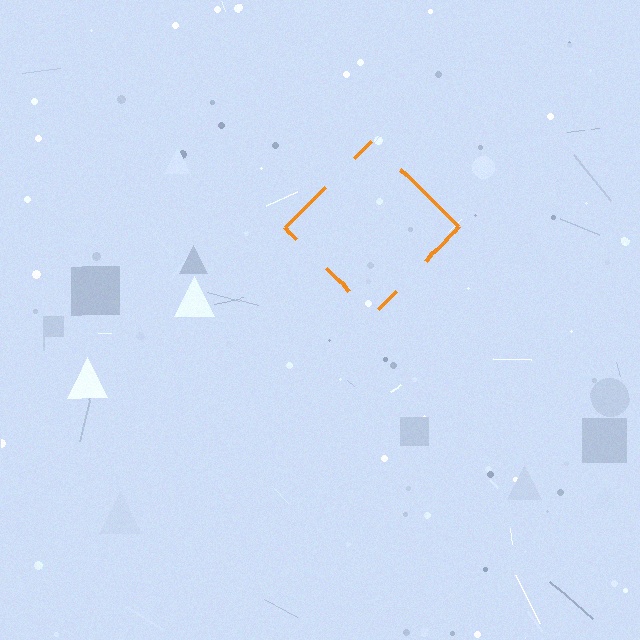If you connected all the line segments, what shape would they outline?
They would outline a diamond.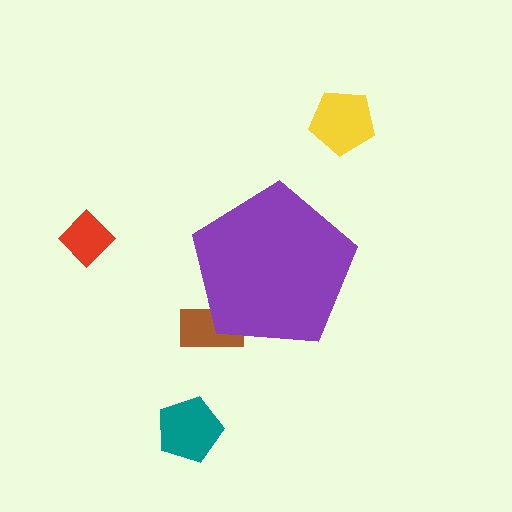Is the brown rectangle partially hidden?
Yes, the brown rectangle is partially hidden behind the purple pentagon.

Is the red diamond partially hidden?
No, the red diamond is fully visible.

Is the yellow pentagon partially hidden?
No, the yellow pentagon is fully visible.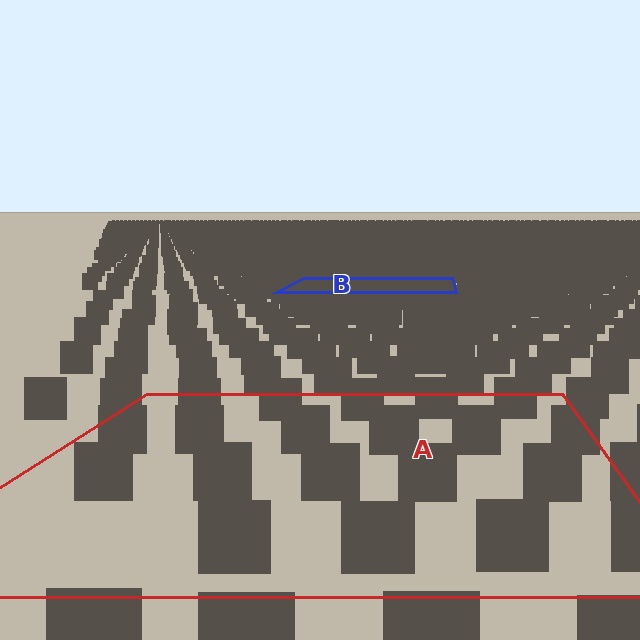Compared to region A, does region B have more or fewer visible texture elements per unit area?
Region B has more texture elements per unit area — they are packed more densely because it is farther away.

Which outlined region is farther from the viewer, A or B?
Region B is farther from the viewer — the texture elements inside it appear smaller and more densely packed.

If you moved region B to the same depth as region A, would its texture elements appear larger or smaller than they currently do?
They would appear larger. At a closer depth, the same texture elements are projected at a bigger on-screen size.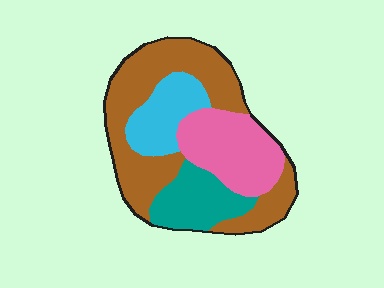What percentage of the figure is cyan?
Cyan covers about 15% of the figure.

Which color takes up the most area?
Brown, at roughly 45%.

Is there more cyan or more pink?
Pink.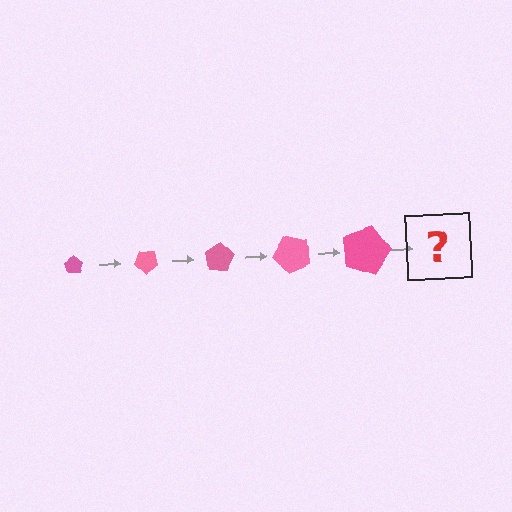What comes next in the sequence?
The next element should be a pentagon, larger than the previous one and rotated 200 degrees from the start.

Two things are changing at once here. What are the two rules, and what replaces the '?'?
The two rules are that the pentagon grows larger each step and it rotates 40 degrees each step. The '?' should be a pentagon, larger than the previous one and rotated 200 degrees from the start.